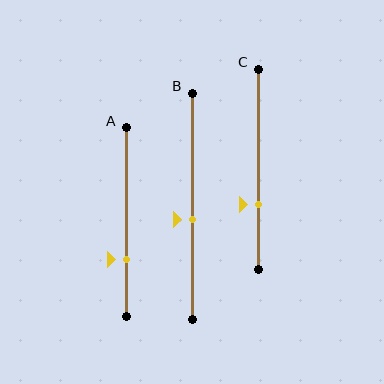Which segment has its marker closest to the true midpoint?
Segment B has its marker closest to the true midpoint.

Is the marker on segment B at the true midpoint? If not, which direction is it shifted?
No, the marker on segment B is shifted downward by about 6% of the segment length.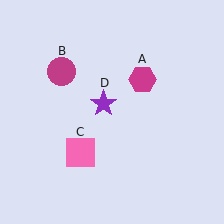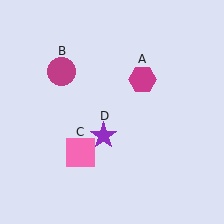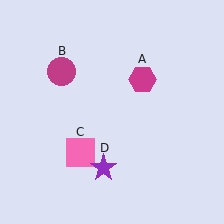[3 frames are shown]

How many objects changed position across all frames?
1 object changed position: purple star (object D).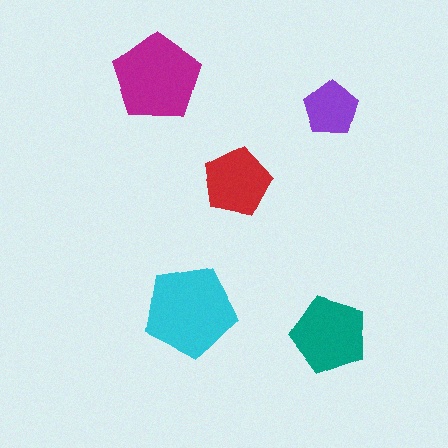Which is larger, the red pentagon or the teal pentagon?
The teal one.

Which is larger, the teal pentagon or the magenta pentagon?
The magenta one.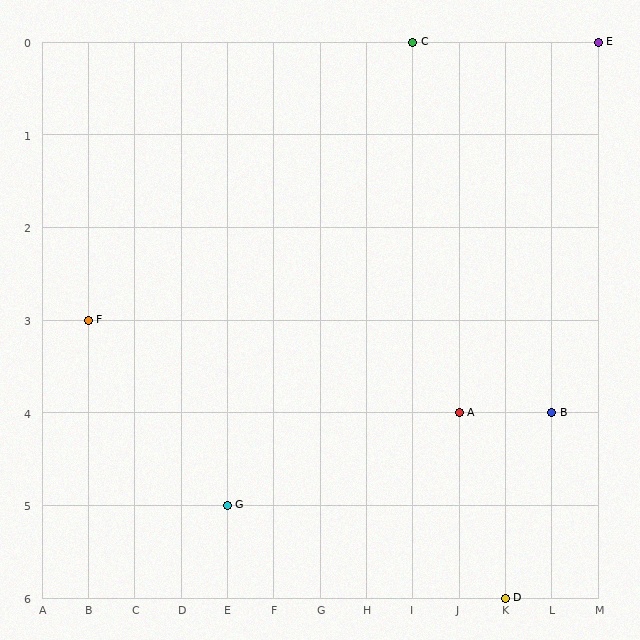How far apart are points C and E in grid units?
Points C and E are 4 columns apart.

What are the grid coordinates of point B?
Point B is at grid coordinates (L, 4).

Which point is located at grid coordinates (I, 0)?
Point C is at (I, 0).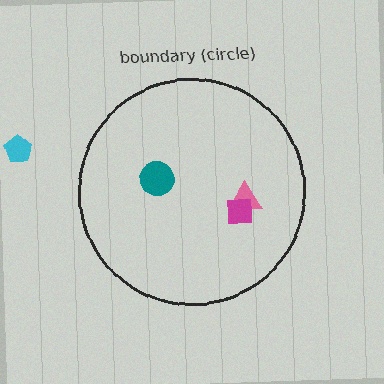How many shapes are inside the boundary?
3 inside, 1 outside.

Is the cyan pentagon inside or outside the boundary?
Outside.